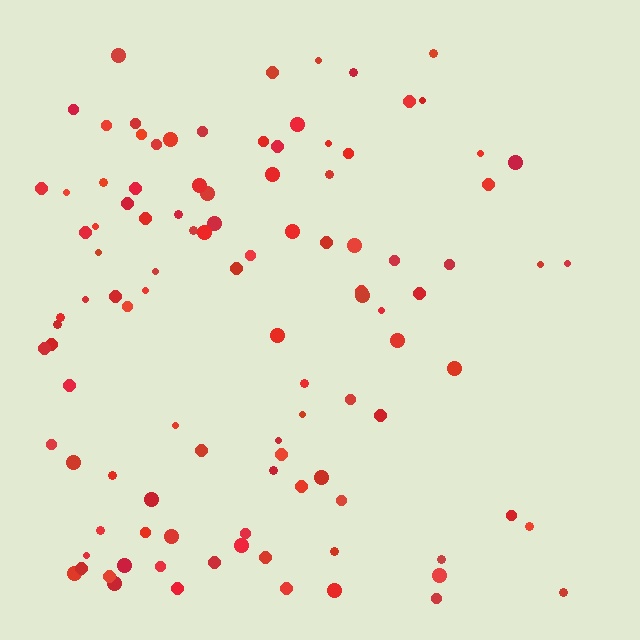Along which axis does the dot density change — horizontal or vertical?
Horizontal.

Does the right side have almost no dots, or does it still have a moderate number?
Still a moderate number, just noticeably fewer than the left.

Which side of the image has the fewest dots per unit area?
The right.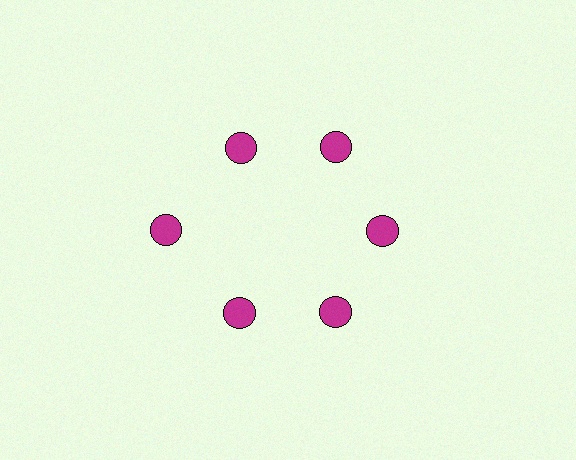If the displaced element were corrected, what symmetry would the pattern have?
It would have 6-fold rotational symmetry — the pattern would map onto itself every 60 degrees.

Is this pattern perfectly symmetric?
No. The 6 magenta circles are arranged in a ring, but one element near the 9 o'clock position is pushed outward from the center, breaking the 6-fold rotational symmetry.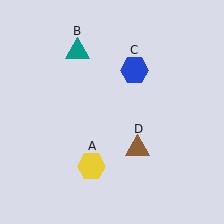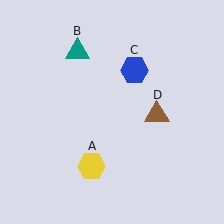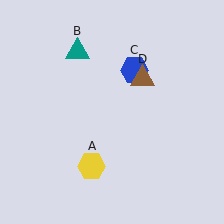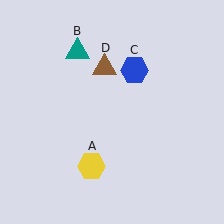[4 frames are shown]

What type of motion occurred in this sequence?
The brown triangle (object D) rotated counterclockwise around the center of the scene.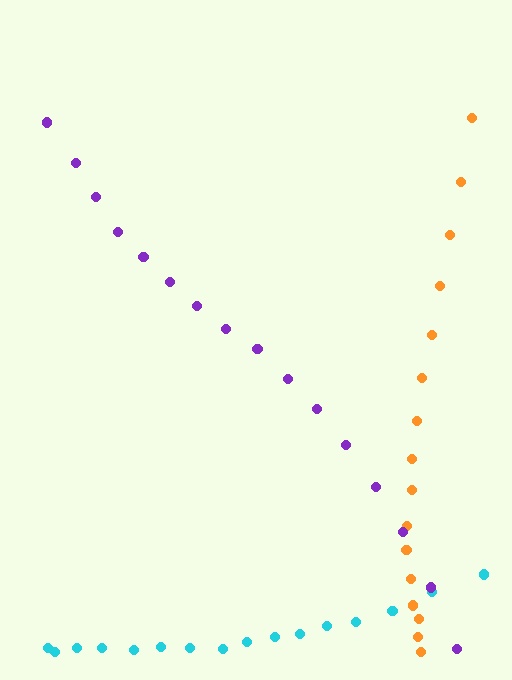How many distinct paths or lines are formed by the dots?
There are 3 distinct paths.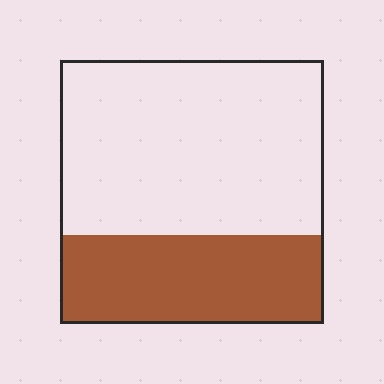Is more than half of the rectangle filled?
No.